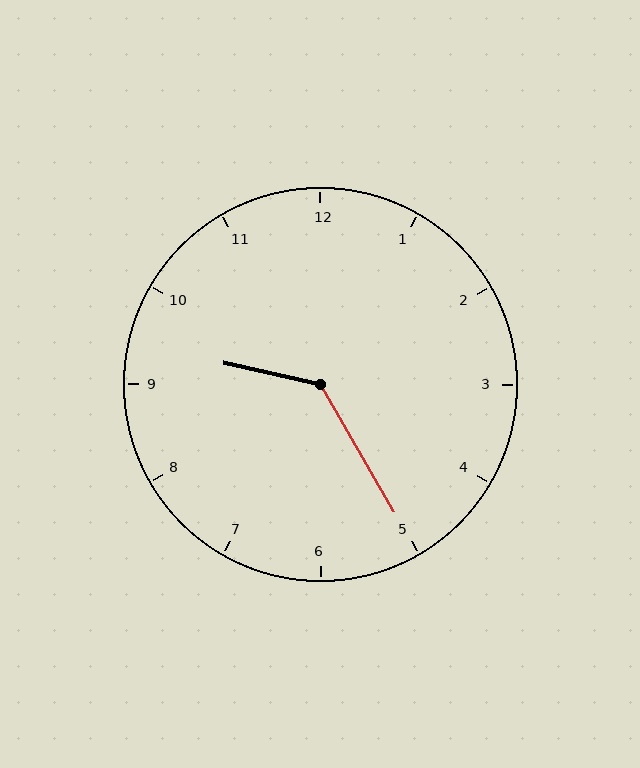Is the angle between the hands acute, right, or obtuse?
It is obtuse.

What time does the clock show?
9:25.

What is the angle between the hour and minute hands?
Approximately 132 degrees.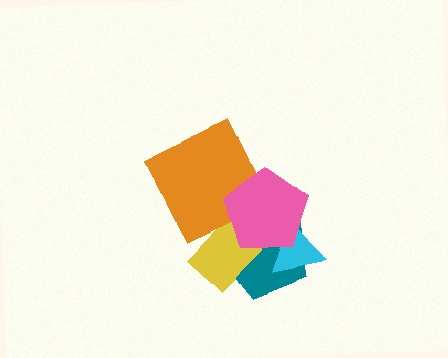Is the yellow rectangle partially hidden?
Yes, it is partially covered by another shape.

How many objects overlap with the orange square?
2 objects overlap with the orange square.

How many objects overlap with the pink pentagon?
4 objects overlap with the pink pentagon.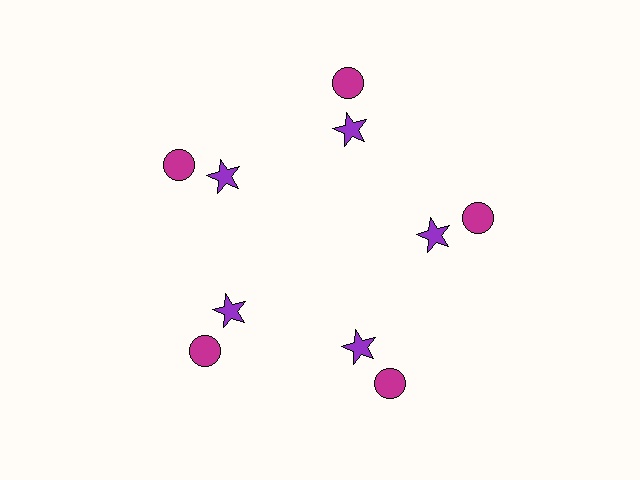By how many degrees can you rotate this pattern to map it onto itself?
The pattern maps onto itself every 72 degrees of rotation.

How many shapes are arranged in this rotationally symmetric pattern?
There are 10 shapes, arranged in 5 groups of 2.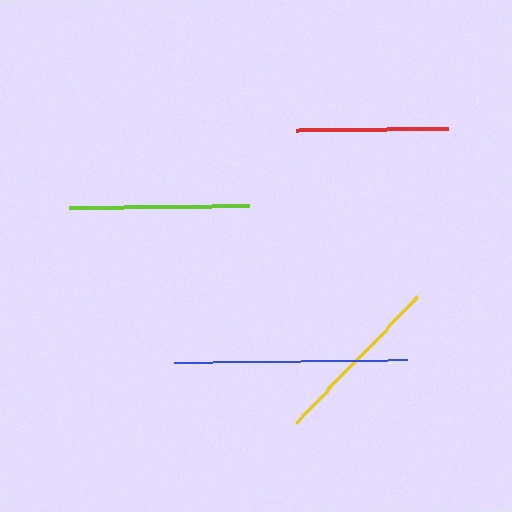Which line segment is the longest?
The blue line is the longest at approximately 232 pixels.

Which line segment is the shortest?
The red line is the shortest at approximately 152 pixels.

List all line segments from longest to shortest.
From longest to shortest: blue, lime, yellow, red.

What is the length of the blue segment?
The blue segment is approximately 232 pixels long.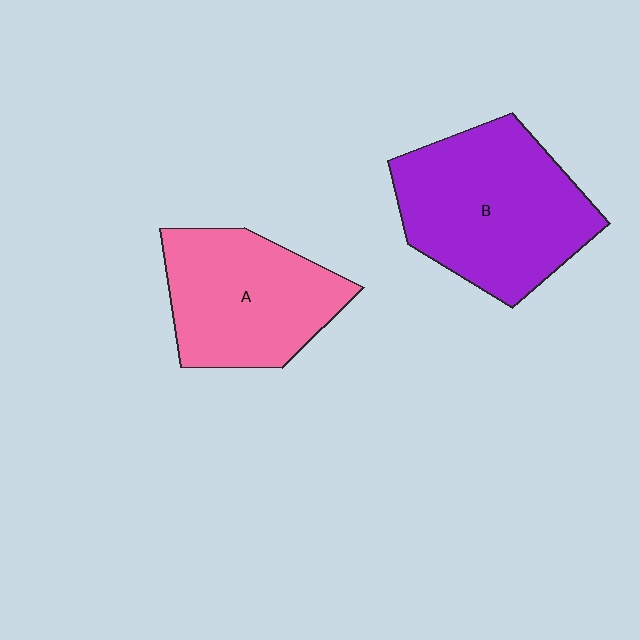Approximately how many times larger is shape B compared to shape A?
Approximately 1.3 times.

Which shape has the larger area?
Shape B (purple).